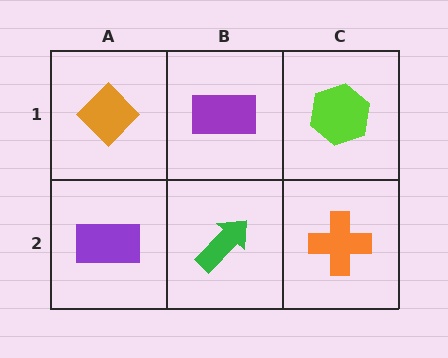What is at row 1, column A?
An orange diamond.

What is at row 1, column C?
A lime hexagon.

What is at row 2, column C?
An orange cross.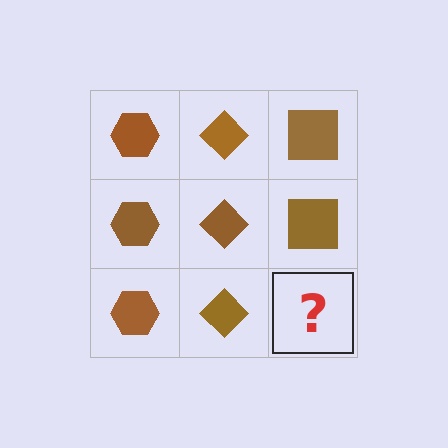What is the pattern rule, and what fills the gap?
The rule is that each column has a consistent shape. The gap should be filled with a brown square.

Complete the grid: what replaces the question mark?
The question mark should be replaced with a brown square.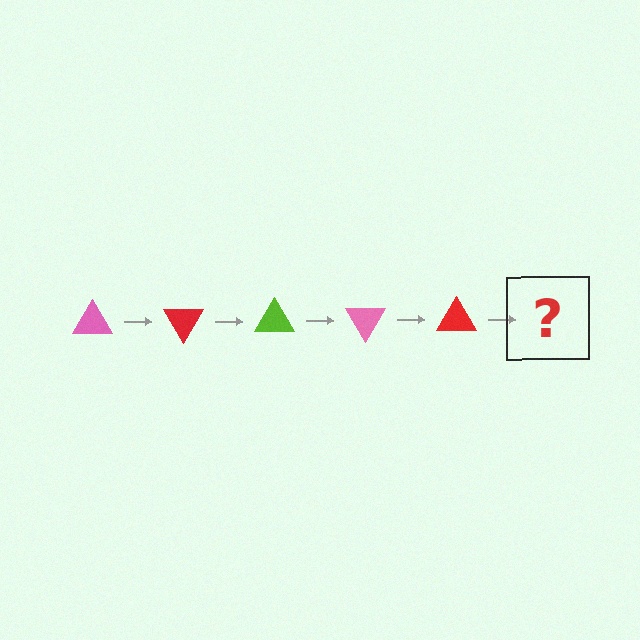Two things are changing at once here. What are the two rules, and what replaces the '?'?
The two rules are that it rotates 60 degrees each step and the color cycles through pink, red, and lime. The '?' should be a lime triangle, rotated 300 degrees from the start.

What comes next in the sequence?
The next element should be a lime triangle, rotated 300 degrees from the start.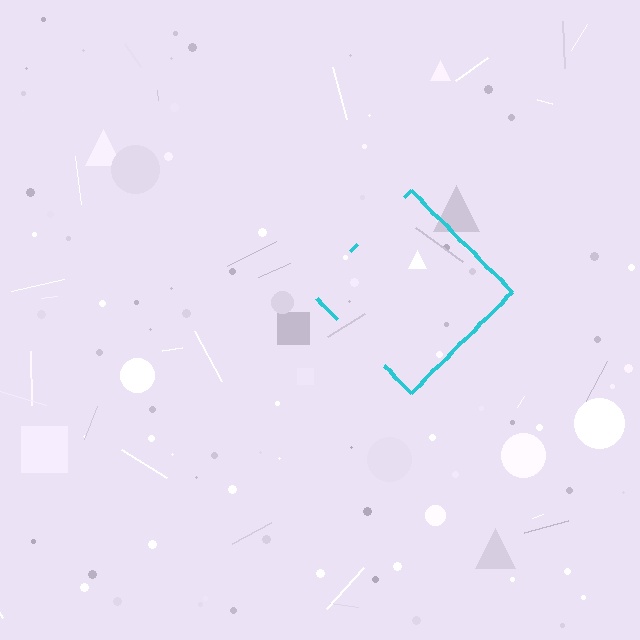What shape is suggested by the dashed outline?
The dashed outline suggests a diamond.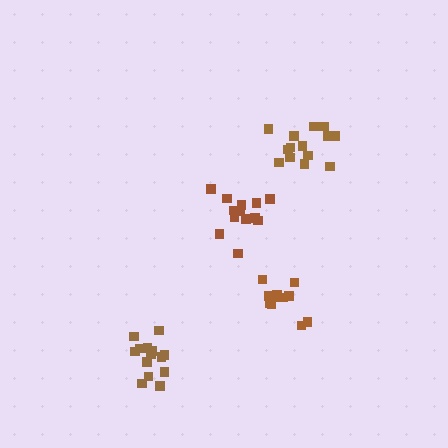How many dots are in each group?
Group 1: 11 dots, Group 2: 14 dots, Group 3: 13 dots, Group 4: 14 dots (52 total).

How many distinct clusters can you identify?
There are 4 distinct clusters.